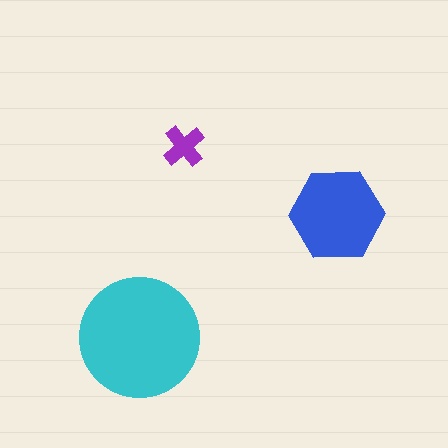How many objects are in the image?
There are 3 objects in the image.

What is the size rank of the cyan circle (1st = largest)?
1st.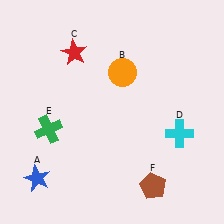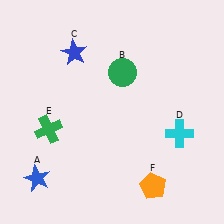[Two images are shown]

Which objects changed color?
B changed from orange to green. C changed from red to blue. F changed from brown to orange.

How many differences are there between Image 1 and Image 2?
There are 3 differences between the two images.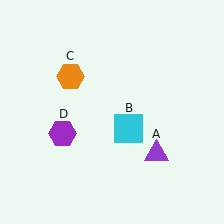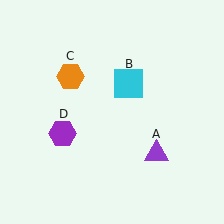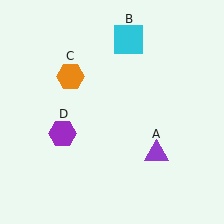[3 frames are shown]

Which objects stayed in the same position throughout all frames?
Purple triangle (object A) and orange hexagon (object C) and purple hexagon (object D) remained stationary.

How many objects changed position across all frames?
1 object changed position: cyan square (object B).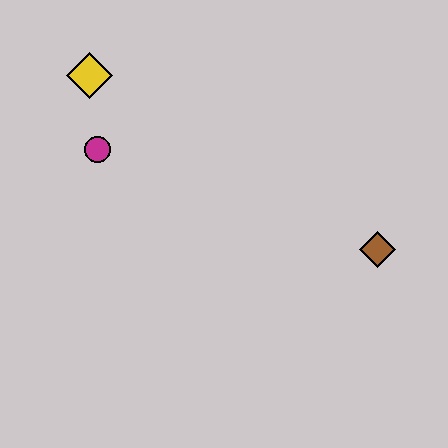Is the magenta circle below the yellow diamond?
Yes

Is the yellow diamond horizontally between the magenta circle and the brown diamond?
No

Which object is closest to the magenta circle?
The yellow diamond is closest to the magenta circle.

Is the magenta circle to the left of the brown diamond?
Yes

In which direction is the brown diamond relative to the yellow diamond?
The brown diamond is to the right of the yellow diamond.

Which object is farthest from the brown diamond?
The yellow diamond is farthest from the brown diamond.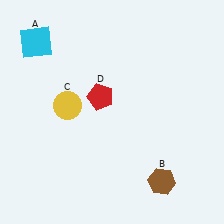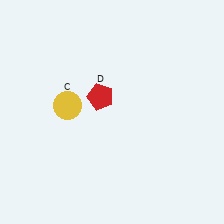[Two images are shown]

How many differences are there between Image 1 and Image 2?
There are 2 differences between the two images.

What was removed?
The cyan square (A), the brown hexagon (B) were removed in Image 2.